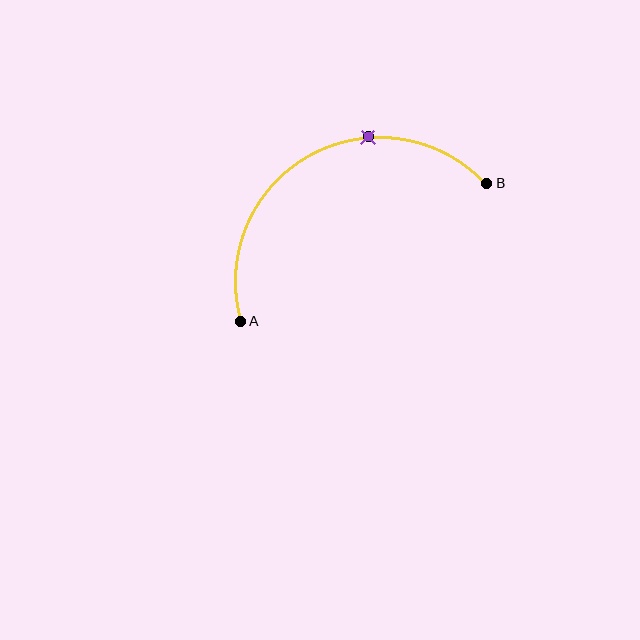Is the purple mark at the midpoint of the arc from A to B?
No. The purple mark lies on the arc but is closer to endpoint B. The arc midpoint would be at the point on the curve equidistant along the arc from both A and B.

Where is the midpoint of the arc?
The arc midpoint is the point on the curve farthest from the straight line joining A and B. It sits above that line.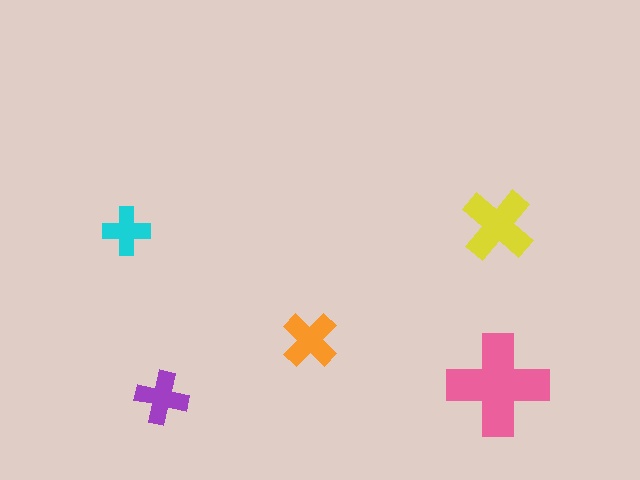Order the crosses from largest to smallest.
the pink one, the yellow one, the orange one, the purple one, the cyan one.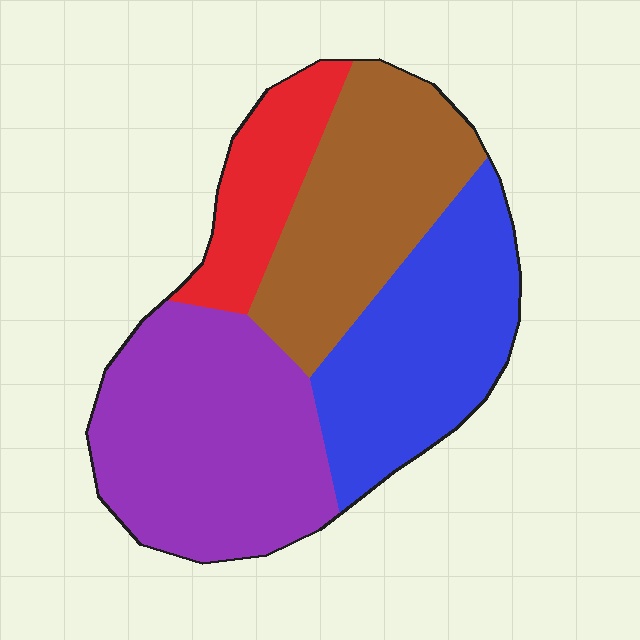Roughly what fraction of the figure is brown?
Brown takes up about one quarter (1/4) of the figure.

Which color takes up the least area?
Red, at roughly 15%.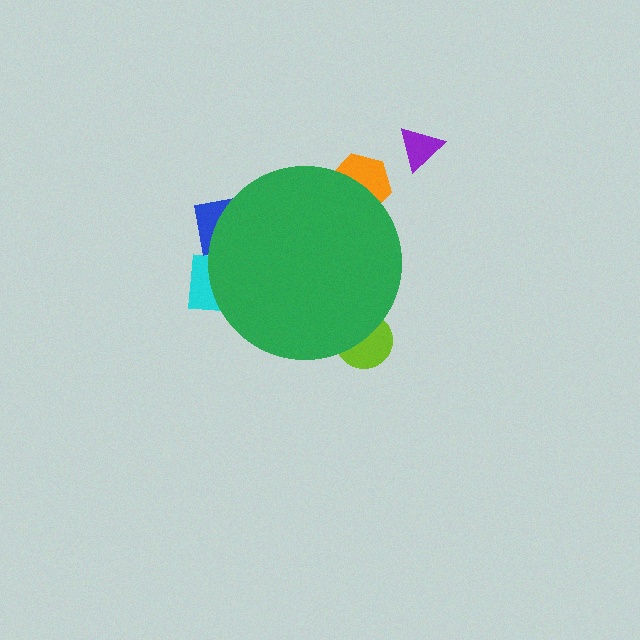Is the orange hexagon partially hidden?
Yes, the orange hexagon is partially hidden behind the green circle.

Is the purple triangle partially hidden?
No, the purple triangle is fully visible.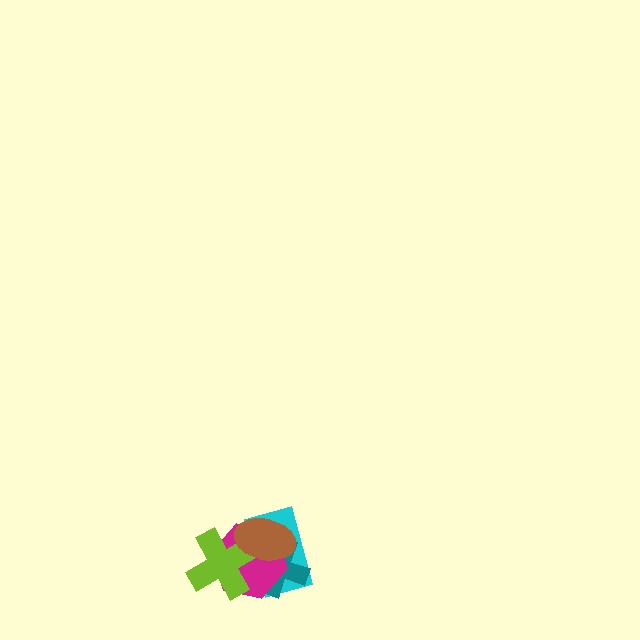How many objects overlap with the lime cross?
4 objects overlap with the lime cross.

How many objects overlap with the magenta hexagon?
4 objects overlap with the magenta hexagon.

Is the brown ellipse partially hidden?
No, no other shape covers it.